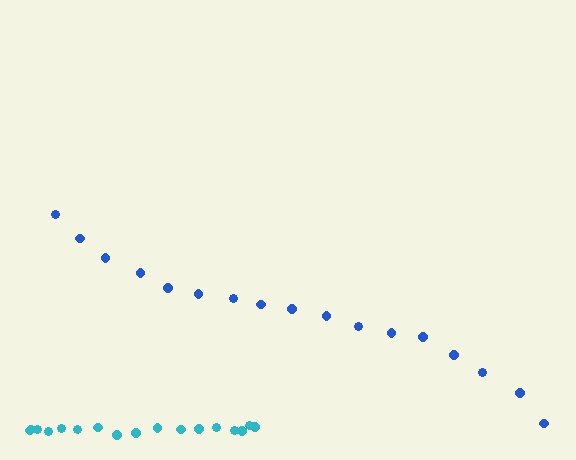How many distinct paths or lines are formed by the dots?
There are 2 distinct paths.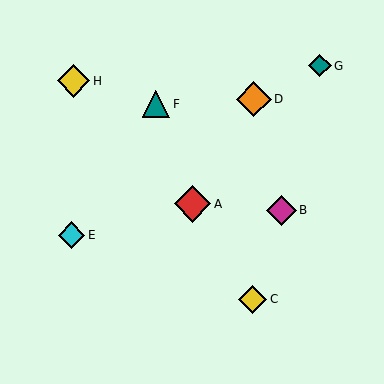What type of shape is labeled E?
Shape E is a cyan diamond.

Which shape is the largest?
The red diamond (labeled A) is the largest.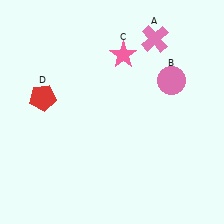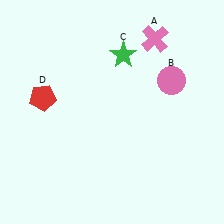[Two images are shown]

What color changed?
The star (C) changed from pink in Image 1 to green in Image 2.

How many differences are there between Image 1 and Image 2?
There is 1 difference between the two images.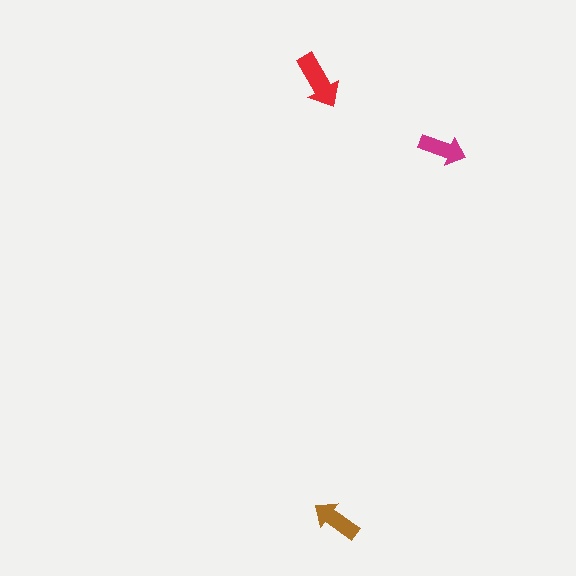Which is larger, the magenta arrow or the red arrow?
The red one.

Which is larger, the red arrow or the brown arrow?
The red one.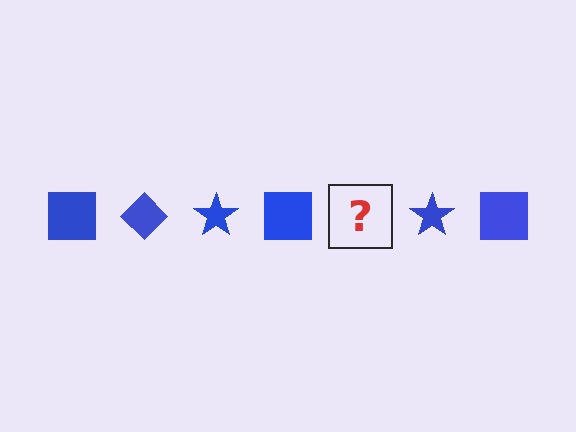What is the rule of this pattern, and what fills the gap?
The rule is that the pattern cycles through square, diamond, star shapes in blue. The gap should be filled with a blue diamond.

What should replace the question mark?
The question mark should be replaced with a blue diamond.